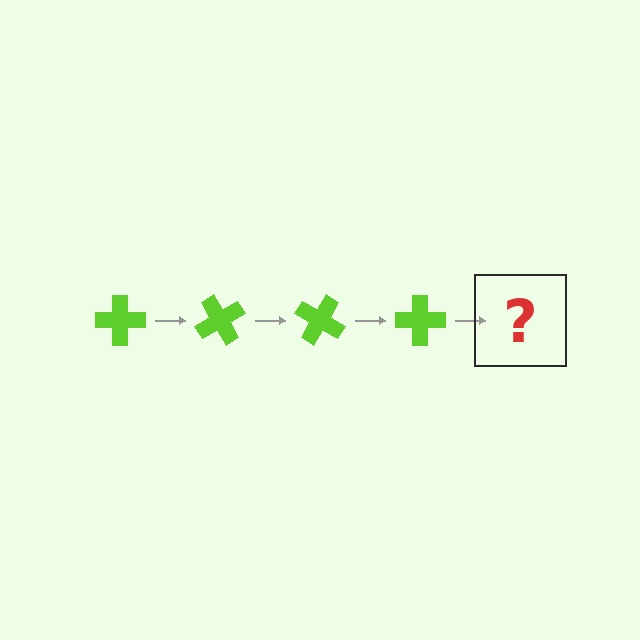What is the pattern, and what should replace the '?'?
The pattern is that the cross rotates 60 degrees each step. The '?' should be a lime cross rotated 240 degrees.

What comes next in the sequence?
The next element should be a lime cross rotated 240 degrees.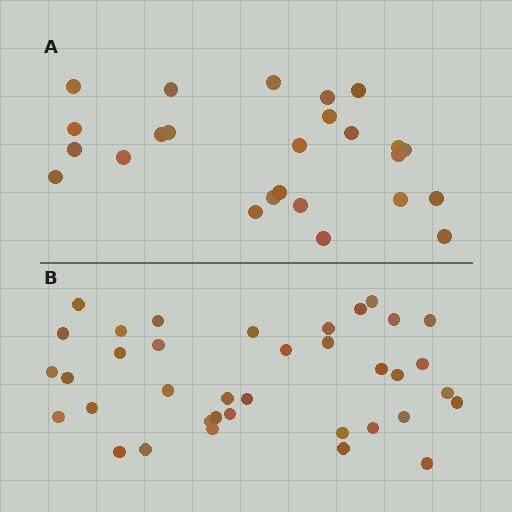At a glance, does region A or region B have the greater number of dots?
Region B (the bottom region) has more dots.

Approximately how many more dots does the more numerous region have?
Region B has roughly 12 or so more dots than region A.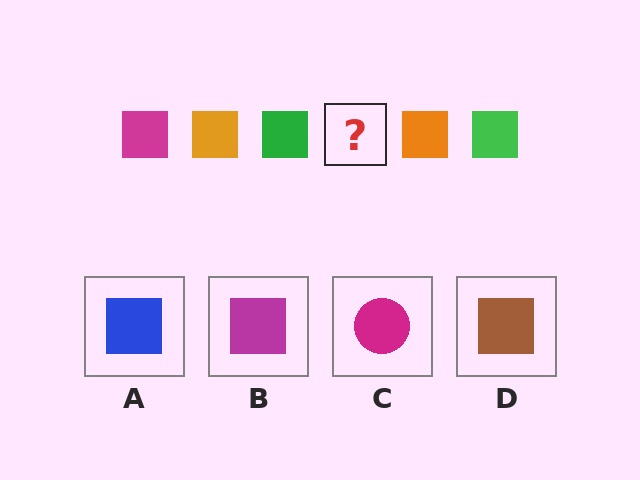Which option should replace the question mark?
Option B.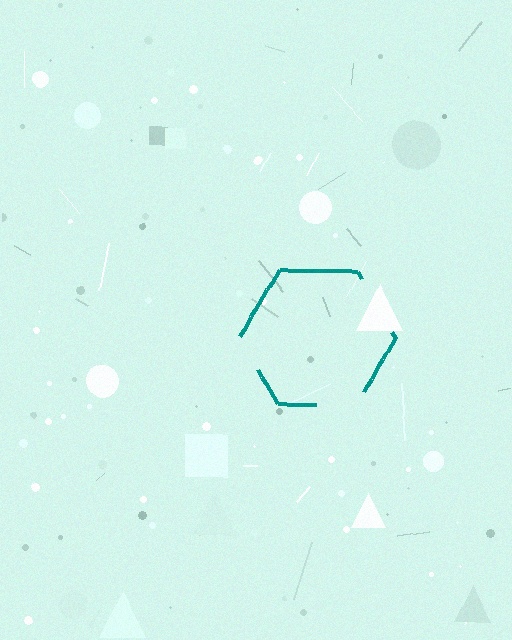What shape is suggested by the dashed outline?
The dashed outline suggests a hexagon.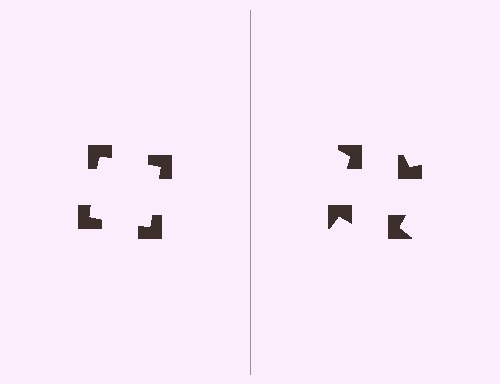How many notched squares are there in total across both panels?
8 — 4 on each side.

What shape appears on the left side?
An illusory square.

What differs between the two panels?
The notched squares are positioned identically on both sides; only the wedge orientations differ. On the left they align to a square; on the right they are misaligned.